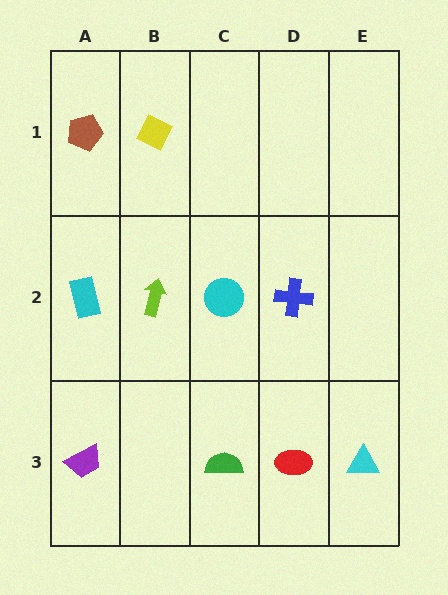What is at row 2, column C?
A cyan circle.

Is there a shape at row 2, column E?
No, that cell is empty.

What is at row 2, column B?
A lime arrow.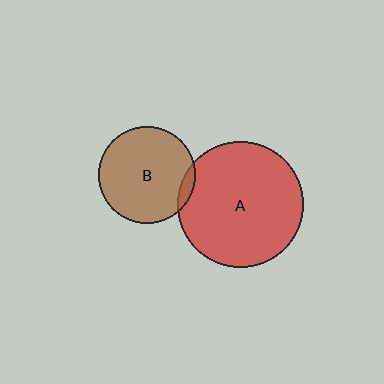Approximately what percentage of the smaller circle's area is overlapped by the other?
Approximately 5%.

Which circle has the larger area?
Circle A (red).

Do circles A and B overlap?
Yes.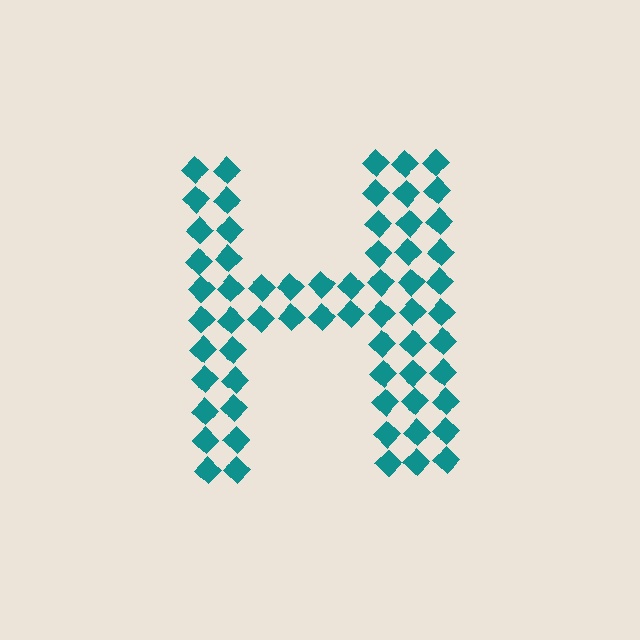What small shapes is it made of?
It is made of small diamonds.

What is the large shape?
The large shape is the letter H.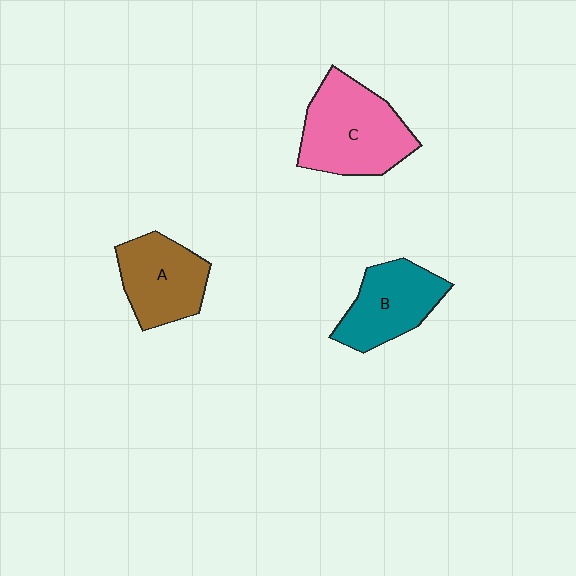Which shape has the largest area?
Shape C (pink).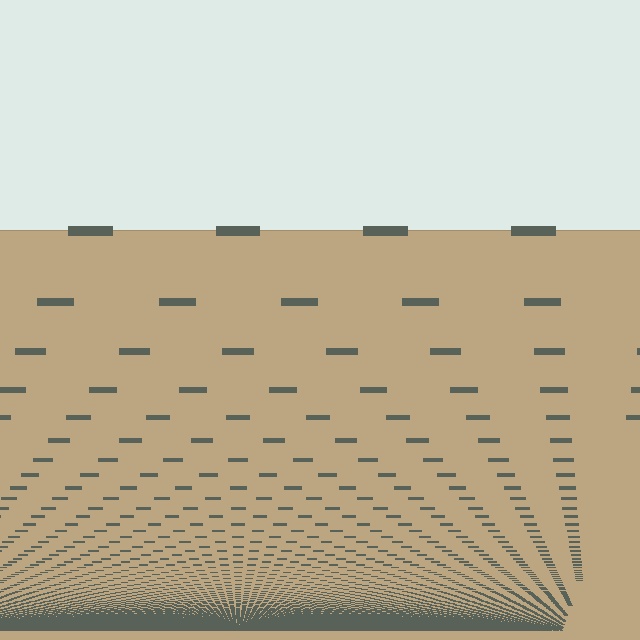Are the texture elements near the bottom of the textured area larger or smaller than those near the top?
Smaller. The gradient is inverted — elements near the bottom are smaller and denser.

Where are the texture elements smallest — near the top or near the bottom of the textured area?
Near the bottom.